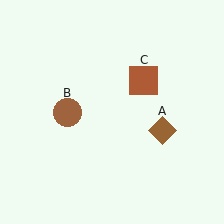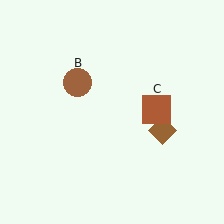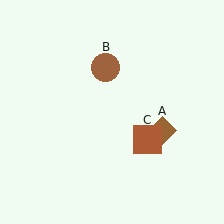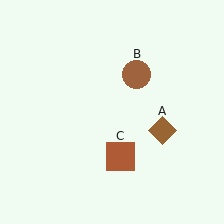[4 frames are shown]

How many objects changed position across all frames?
2 objects changed position: brown circle (object B), brown square (object C).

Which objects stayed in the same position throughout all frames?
Brown diamond (object A) remained stationary.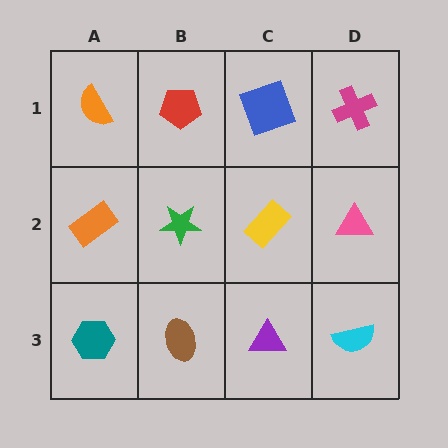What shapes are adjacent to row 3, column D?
A pink triangle (row 2, column D), a purple triangle (row 3, column C).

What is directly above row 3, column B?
A green star.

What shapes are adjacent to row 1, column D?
A pink triangle (row 2, column D), a blue square (row 1, column C).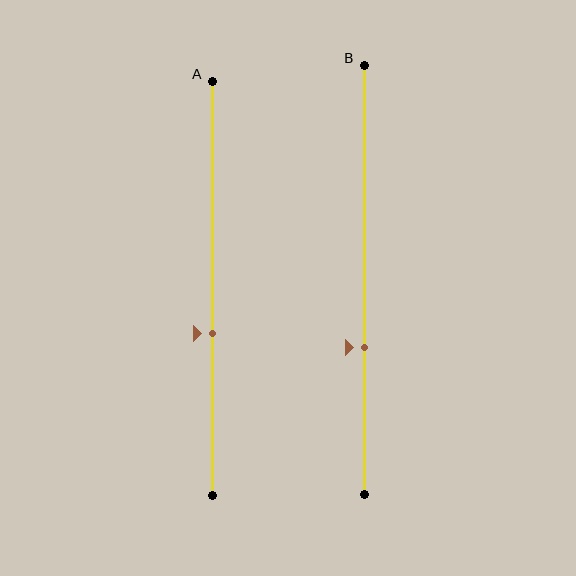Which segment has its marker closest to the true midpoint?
Segment A has its marker closest to the true midpoint.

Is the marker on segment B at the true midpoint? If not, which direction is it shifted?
No, the marker on segment B is shifted downward by about 16% of the segment length.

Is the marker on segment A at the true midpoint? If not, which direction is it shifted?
No, the marker on segment A is shifted downward by about 11% of the segment length.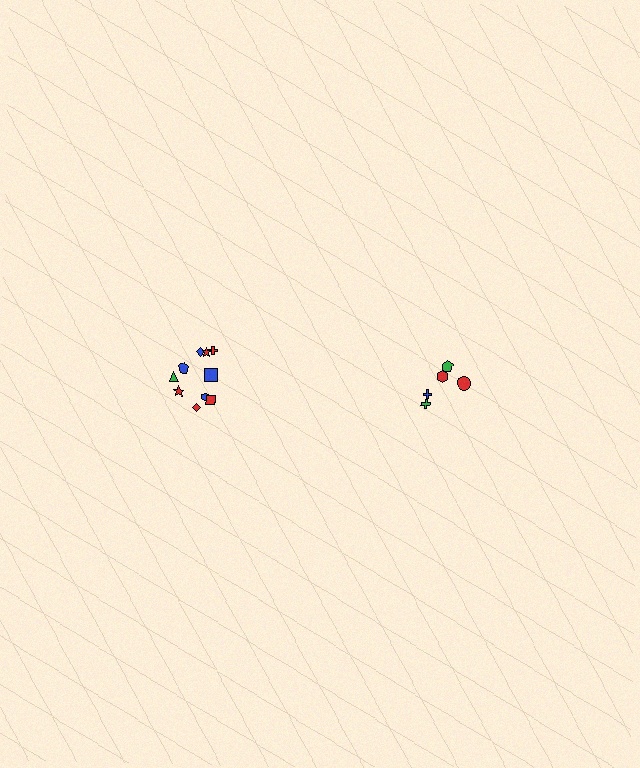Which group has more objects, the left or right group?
The left group.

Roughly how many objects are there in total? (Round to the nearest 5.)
Roughly 15 objects in total.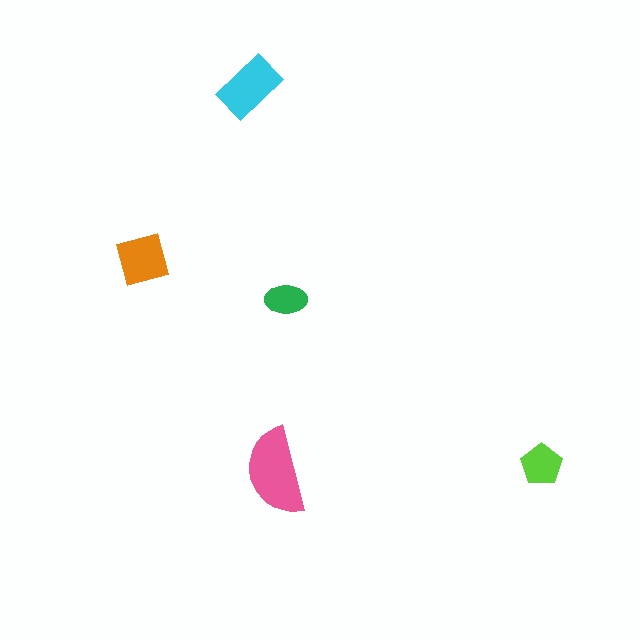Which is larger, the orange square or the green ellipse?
The orange square.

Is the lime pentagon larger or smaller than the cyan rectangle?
Smaller.